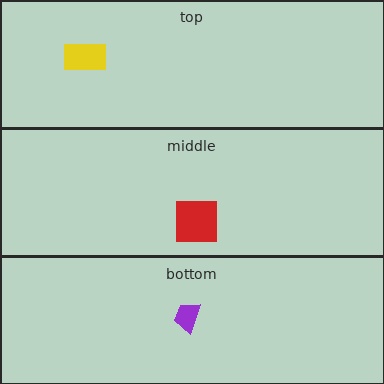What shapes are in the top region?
The yellow rectangle.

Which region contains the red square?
The middle region.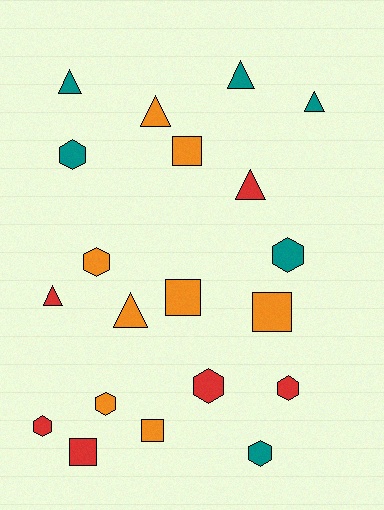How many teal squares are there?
There are no teal squares.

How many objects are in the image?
There are 20 objects.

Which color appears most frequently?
Orange, with 8 objects.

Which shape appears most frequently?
Hexagon, with 8 objects.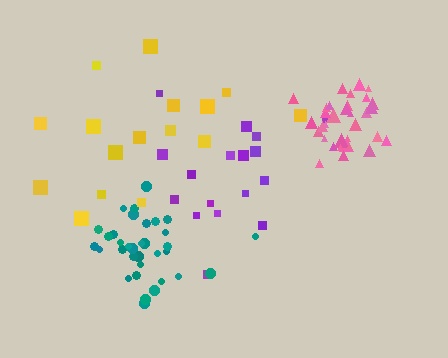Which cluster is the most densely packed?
Pink.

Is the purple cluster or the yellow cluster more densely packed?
Purple.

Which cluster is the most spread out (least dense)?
Yellow.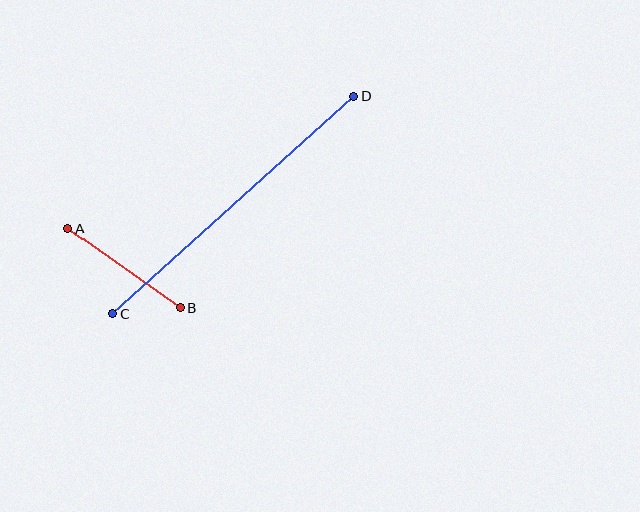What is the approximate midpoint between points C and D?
The midpoint is at approximately (233, 205) pixels.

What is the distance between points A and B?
The distance is approximately 138 pixels.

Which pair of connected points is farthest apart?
Points C and D are farthest apart.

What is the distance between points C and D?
The distance is approximately 325 pixels.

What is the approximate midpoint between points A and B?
The midpoint is at approximately (124, 268) pixels.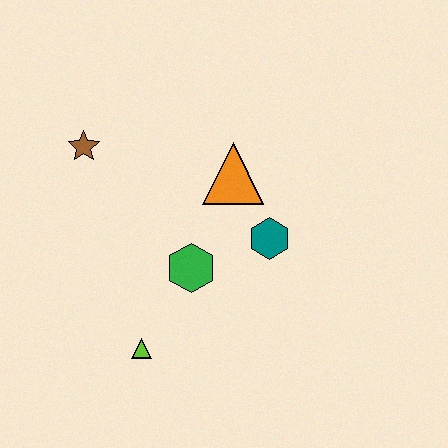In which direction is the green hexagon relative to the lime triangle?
The green hexagon is above the lime triangle.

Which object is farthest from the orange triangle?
The lime triangle is farthest from the orange triangle.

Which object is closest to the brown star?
The orange triangle is closest to the brown star.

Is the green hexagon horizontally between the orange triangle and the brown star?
Yes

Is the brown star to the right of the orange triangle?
No